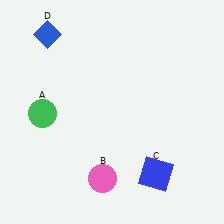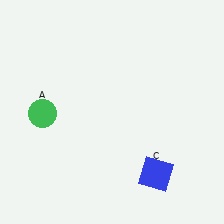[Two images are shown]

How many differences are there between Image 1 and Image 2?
There are 2 differences between the two images.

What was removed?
The blue diamond (D), the pink circle (B) were removed in Image 2.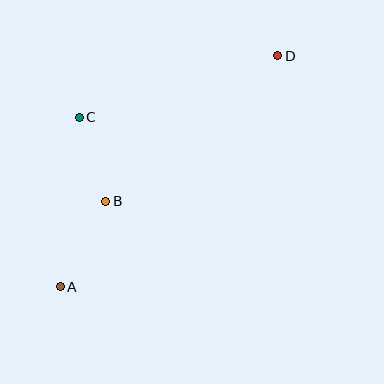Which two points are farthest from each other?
Points A and D are farthest from each other.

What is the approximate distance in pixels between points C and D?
The distance between C and D is approximately 208 pixels.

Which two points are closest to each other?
Points B and C are closest to each other.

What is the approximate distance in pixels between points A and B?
The distance between A and B is approximately 97 pixels.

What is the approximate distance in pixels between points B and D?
The distance between B and D is approximately 225 pixels.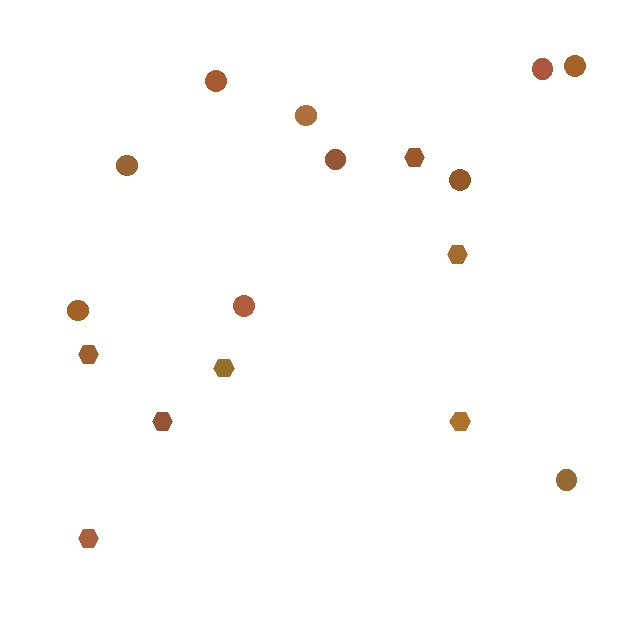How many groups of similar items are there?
There are 2 groups: one group of circles (10) and one group of hexagons (7).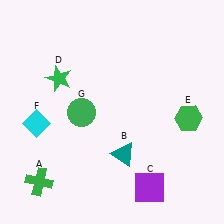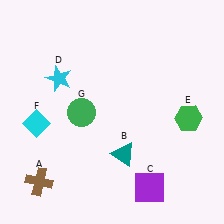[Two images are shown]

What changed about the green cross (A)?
In Image 1, A is green. In Image 2, it changed to brown.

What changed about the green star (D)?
In Image 1, D is green. In Image 2, it changed to cyan.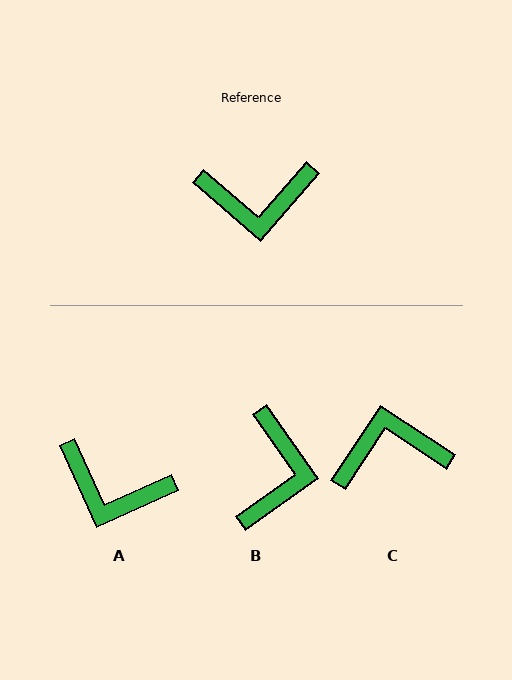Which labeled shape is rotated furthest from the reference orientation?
C, about 173 degrees away.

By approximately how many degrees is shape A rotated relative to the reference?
Approximately 25 degrees clockwise.